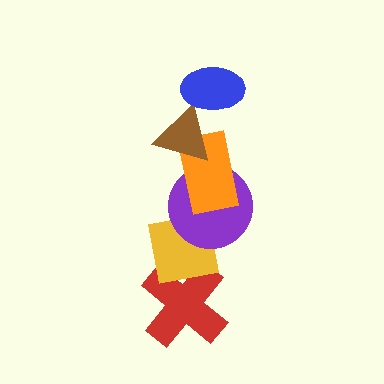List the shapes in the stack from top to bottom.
From top to bottom: the blue ellipse, the brown triangle, the orange rectangle, the purple circle, the yellow square, the red cross.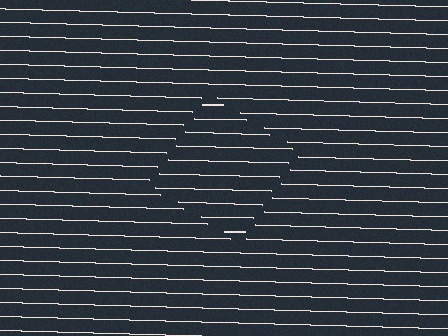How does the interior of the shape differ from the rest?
The interior of the shape contains the same grating, shifted by half a period — the contour is defined by the phase discontinuity where line-ends from the inner and outer gratings abut.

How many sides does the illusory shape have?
4 sides — the line-ends trace a square.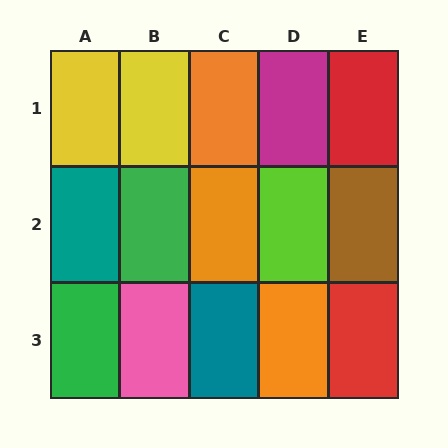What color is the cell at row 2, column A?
Teal.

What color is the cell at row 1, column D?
Magenta.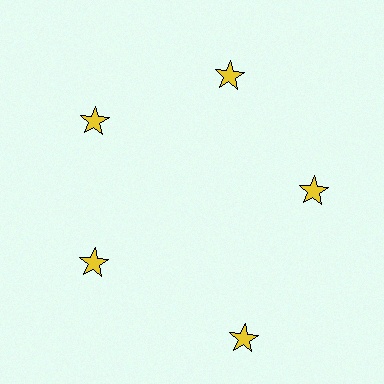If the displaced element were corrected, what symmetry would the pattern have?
It would have 5-fold rotational symmetry — the pattern would map onto itself every 72 degrees.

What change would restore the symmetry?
The symmetry would be restored by moving it inward, back onto the ring so that all 5 stars sit at equal angles and equal distance from the center.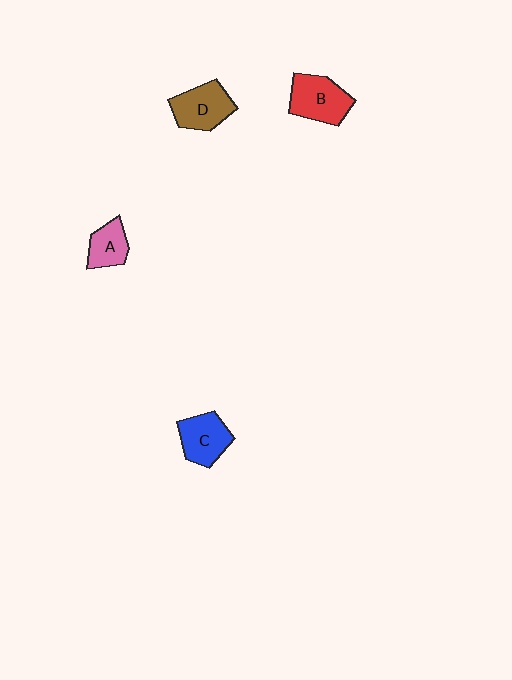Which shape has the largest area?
Shape B (red).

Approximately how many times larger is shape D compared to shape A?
Approximately 1.5 times.